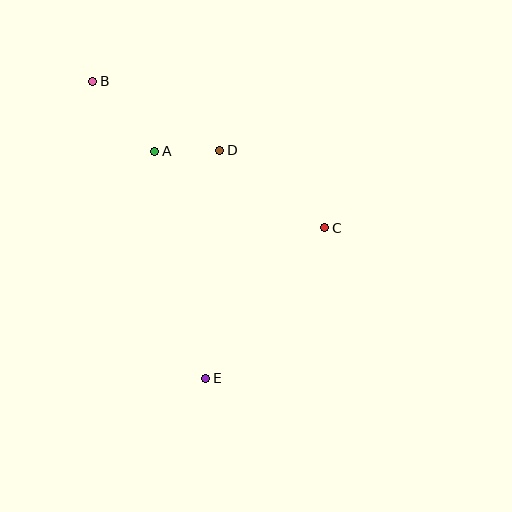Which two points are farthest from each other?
Points B and E are farthest from each other.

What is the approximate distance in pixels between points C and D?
The distance between C and D is approximately 131 pixels.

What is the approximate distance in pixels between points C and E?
The distance between C and E is approximately 192 pixels.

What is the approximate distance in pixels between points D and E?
The distance between D and E is approximately 229 pixels.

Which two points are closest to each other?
Points A and D are closest to each other.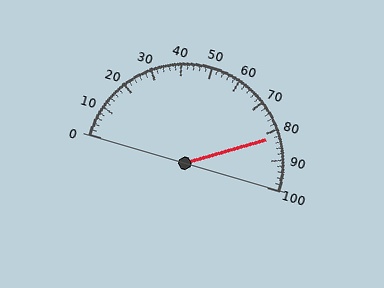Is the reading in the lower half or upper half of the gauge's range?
The reading is in the upper half of the range (0 to 100).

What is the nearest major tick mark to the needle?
The nearest major tick mark is 80.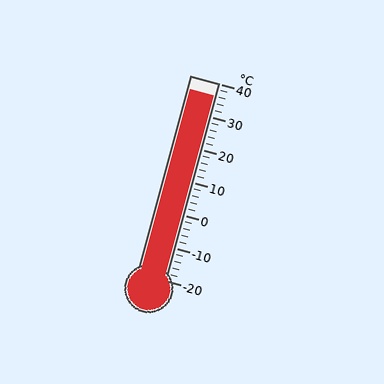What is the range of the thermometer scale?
The thermometer scale ranges from -20°C to 40°C.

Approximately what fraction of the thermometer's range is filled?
The thermometer is filled to approximately 95% of its range.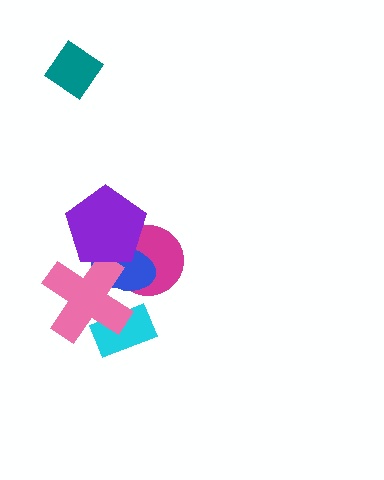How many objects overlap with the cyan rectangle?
1 object overlaps with the cyan rectangle.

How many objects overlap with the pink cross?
4 objects overlap with the pink cross.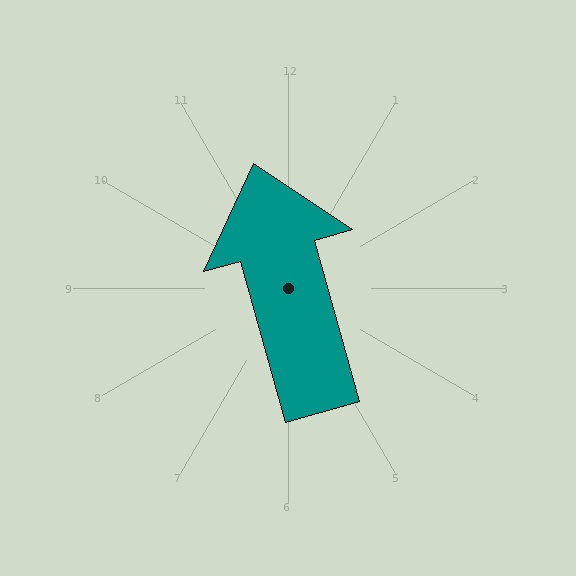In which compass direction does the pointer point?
North.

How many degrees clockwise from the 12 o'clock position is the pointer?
Approximately 344 degrees.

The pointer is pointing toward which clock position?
Roughly 11 o'clock.